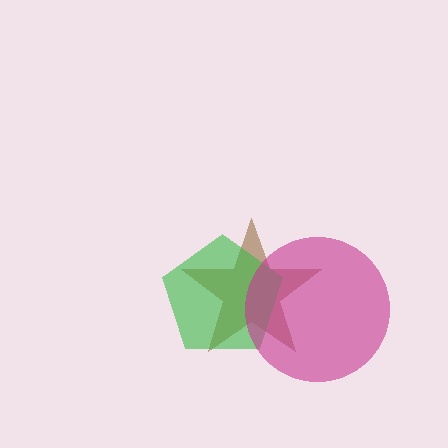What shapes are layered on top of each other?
The layered shapes are: a brown star, a green pentagon, a magenta circle.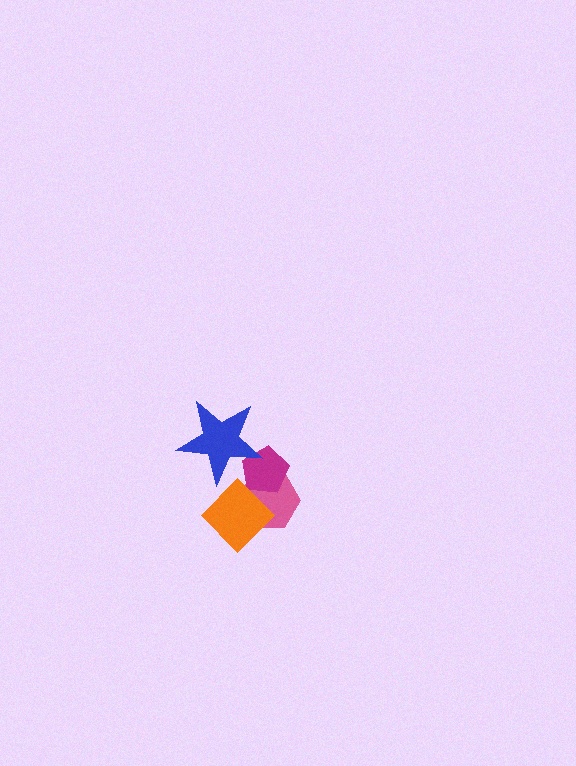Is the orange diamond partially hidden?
No, no other shape covers it.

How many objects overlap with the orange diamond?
2 objects overlap with the orange diamond.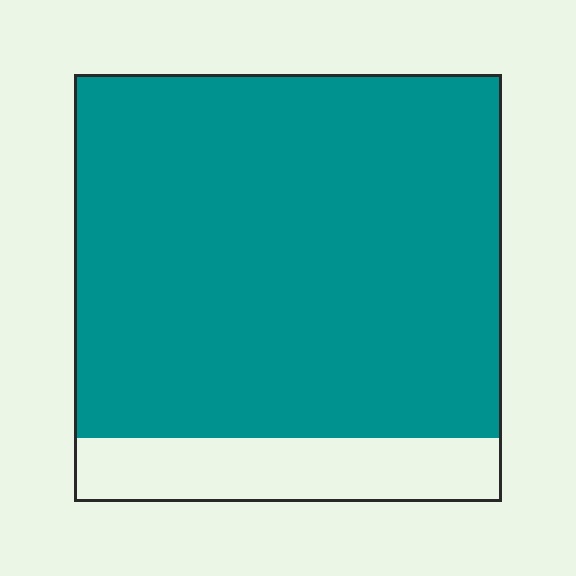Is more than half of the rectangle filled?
Yes.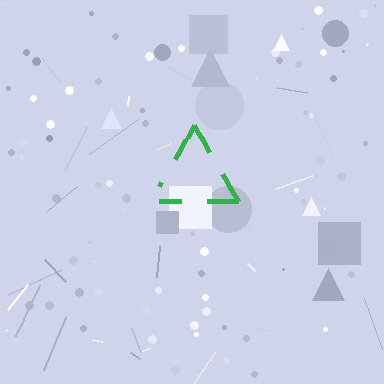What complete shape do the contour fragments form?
The contour fragments form a triangle.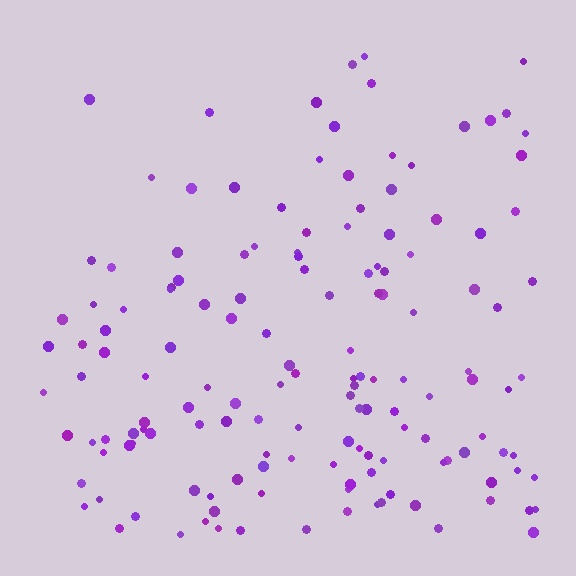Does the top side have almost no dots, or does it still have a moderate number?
Still a moderate number, just noticeably fewer than the bottom.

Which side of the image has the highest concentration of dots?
The bottom.